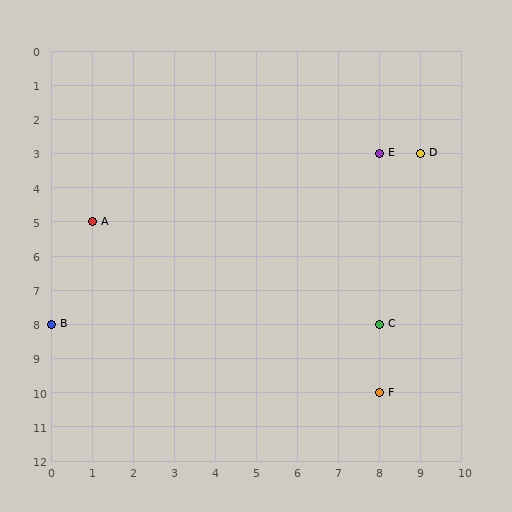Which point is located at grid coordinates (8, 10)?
Point F is at (8, 10).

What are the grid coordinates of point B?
Point B is at grid coordinates (0, 8).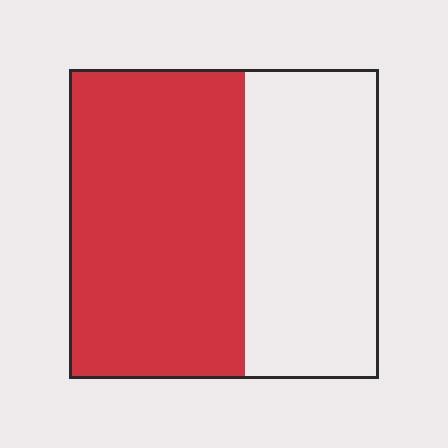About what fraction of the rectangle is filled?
About three fifths (3/5).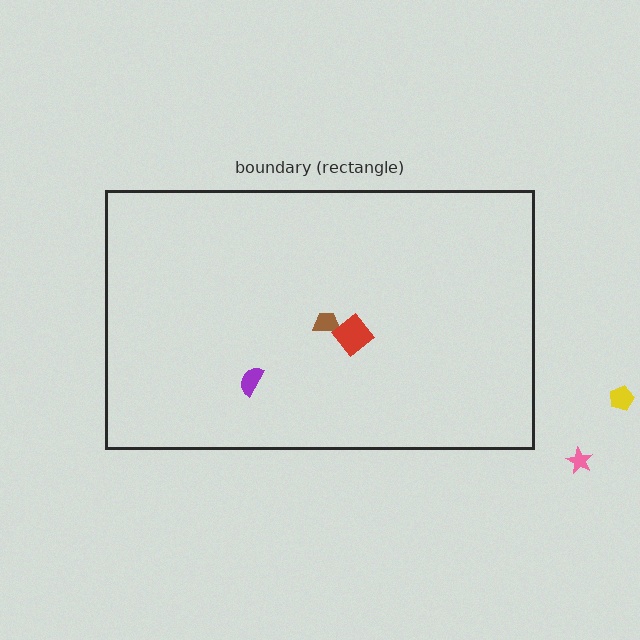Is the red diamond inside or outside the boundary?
Inside.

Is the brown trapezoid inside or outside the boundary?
Inside.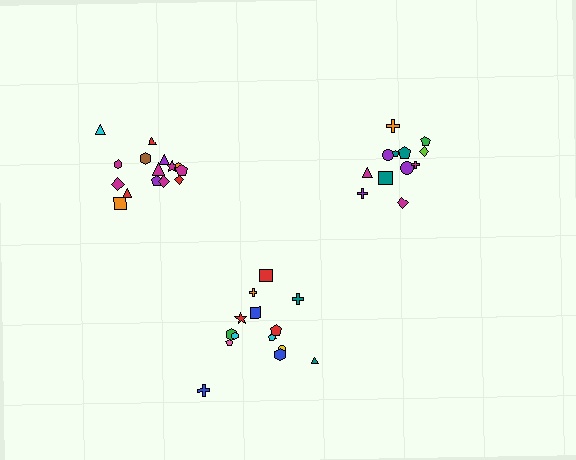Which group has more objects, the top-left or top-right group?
The top-left group.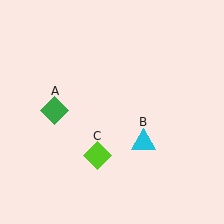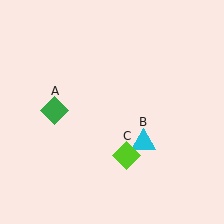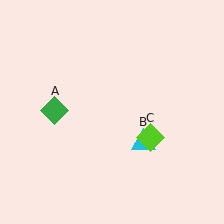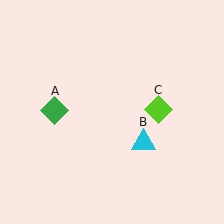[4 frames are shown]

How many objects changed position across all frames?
1 object changed position: lime diamond (object C).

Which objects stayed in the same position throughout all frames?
Green diamond (object A) and cyan triangle (object B) remained stationary.